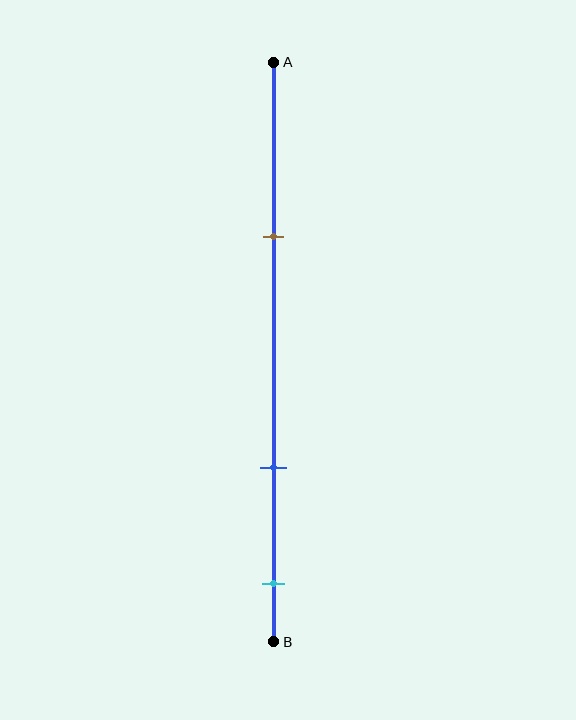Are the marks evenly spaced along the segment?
No, the marks are not evenly spaced.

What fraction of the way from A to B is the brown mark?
The brown mark is approximately 30% (0.3) of the way from A to B.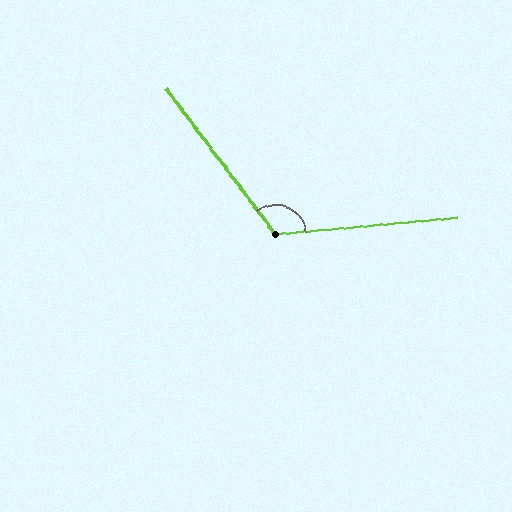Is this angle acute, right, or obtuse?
It is obtuse.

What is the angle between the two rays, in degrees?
Approximately 122 degrees.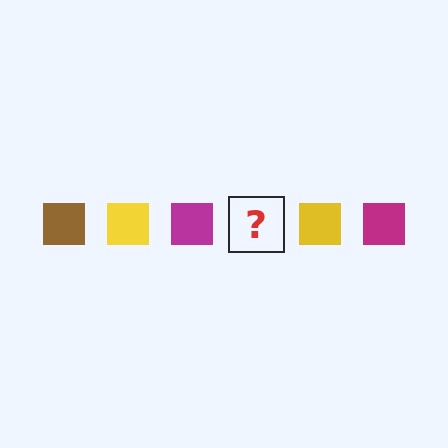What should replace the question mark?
The question mark should be replaced with a brown square.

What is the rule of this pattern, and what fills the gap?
The rule is that the pattern cycles through brown, yellow, magenta squares. The gap should be filled with a brown square.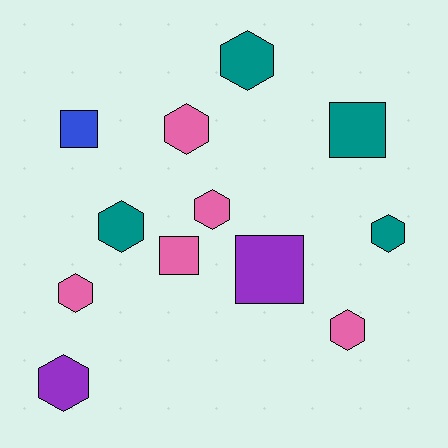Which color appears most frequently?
Pink, with 5 objects.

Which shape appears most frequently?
Hexagon, with 8 objects.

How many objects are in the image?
There are 12 objects.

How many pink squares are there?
There is 1 pink square.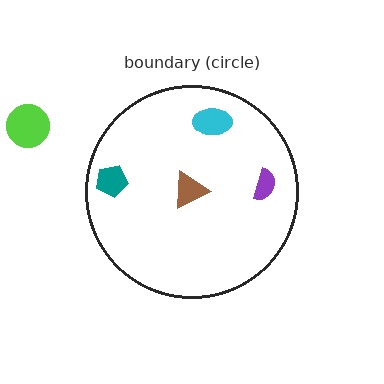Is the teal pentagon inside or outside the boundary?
Inside.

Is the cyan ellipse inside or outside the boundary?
Inside.